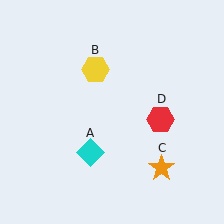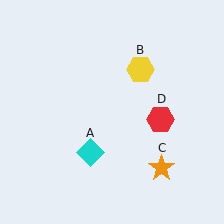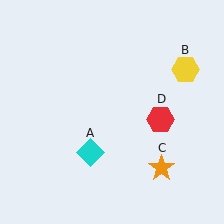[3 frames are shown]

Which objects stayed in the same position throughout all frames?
Cyan diamond (object A) and orange star (object C) and red hexagon (object D) remained stationary.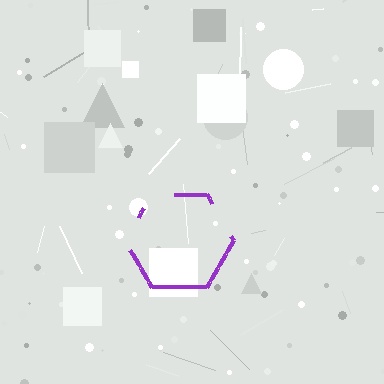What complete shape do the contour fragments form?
The contour fragments form a hexagon.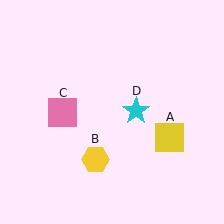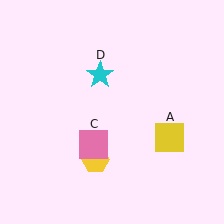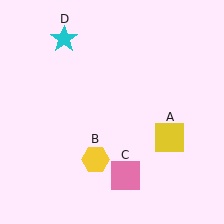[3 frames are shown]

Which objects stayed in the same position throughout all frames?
Yellow square (object A) and yellow hexagon (object B) remained stationary.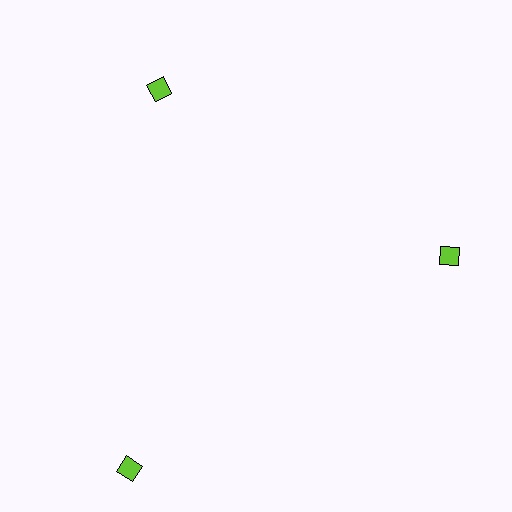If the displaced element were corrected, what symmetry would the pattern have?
It would have 3-fold rotational symmetry — the pattern would map onto itself every 120 degrees.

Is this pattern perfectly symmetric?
No. The 3 lime diamonds are arranged in a ring, but one element near the 7 o'clock position is pushed outward from the center, breaking the 3-fold rotational symmetry.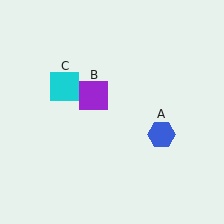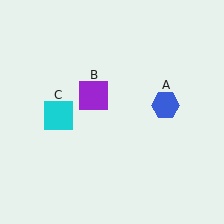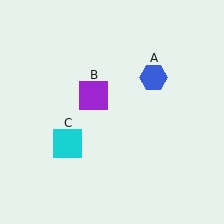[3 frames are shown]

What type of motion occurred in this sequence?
The blue hexagon (object A), cyan square (object C) rotated counterclockwise around the center of the scene.